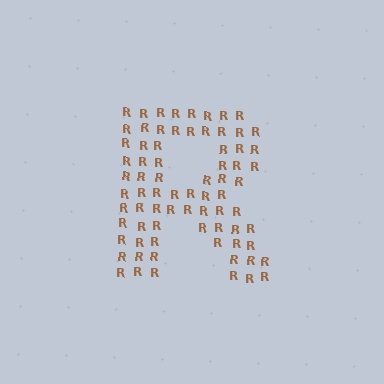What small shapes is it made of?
It is made of small letter R's.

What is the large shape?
The large shape is the letter R.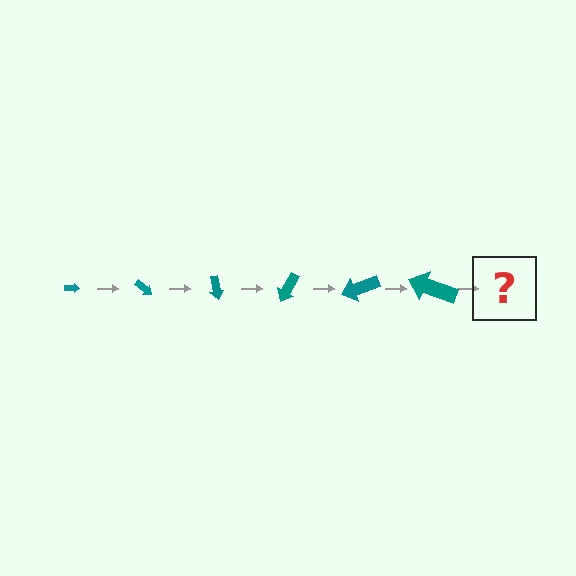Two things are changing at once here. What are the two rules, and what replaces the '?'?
The two rules are that the arrow grows larger each step and it rotates 40 degrees each step. The '?' should be an arrow, larger than the previous one and rotated 240 degrees from the start.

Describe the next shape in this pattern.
It should be an arrow, larger than the previous one and rotated 240 degrees from the start.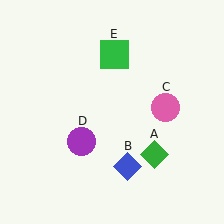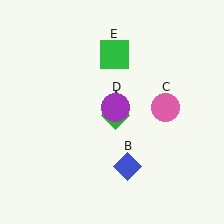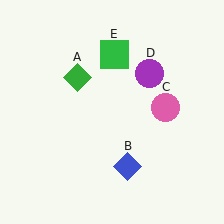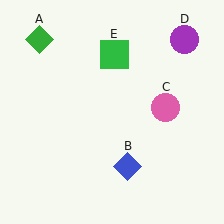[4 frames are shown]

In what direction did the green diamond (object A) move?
The green diamond (object A) moved up and to the left.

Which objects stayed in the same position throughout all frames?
Blue diamond (object B) and pink circle (object C) and green square (object E) remained stationary.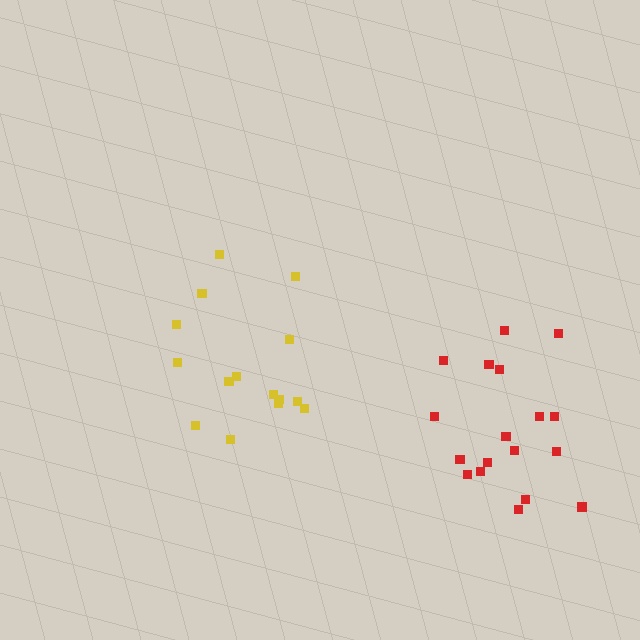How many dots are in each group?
Group 1: 15 dots, Group 2: 18 dots (33 total).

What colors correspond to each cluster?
The clusters are colored: yellow, red.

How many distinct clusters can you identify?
There are 2 distinct clusters.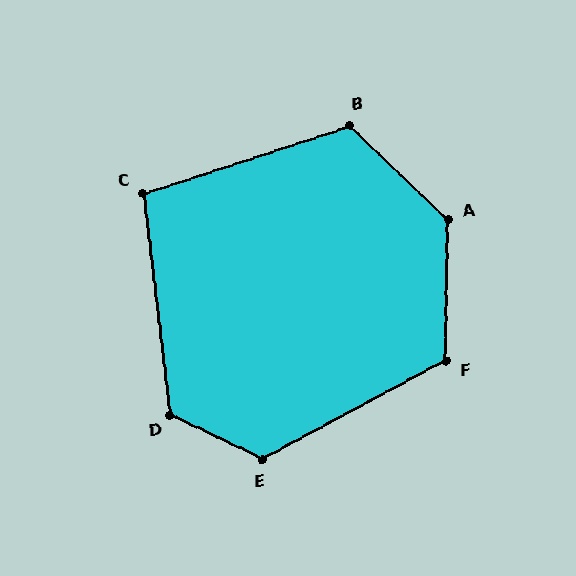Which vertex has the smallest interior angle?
C, at approximately 101 degrees.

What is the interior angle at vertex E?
Approximately 126 degrees (obtuse).